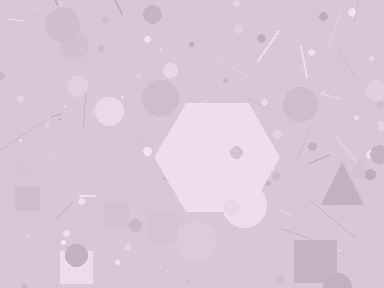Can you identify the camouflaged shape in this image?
The camouflaged shape is a hexagon.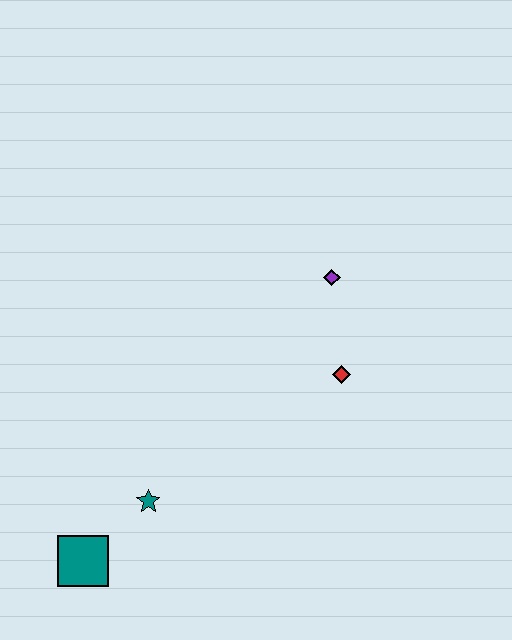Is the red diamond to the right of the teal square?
Yes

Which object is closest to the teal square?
The teal star is closest to the teal square.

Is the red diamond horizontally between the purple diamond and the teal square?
No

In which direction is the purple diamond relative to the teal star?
The purple diamond is above the teal star.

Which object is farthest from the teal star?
The purple diamond is farthest from the teal star.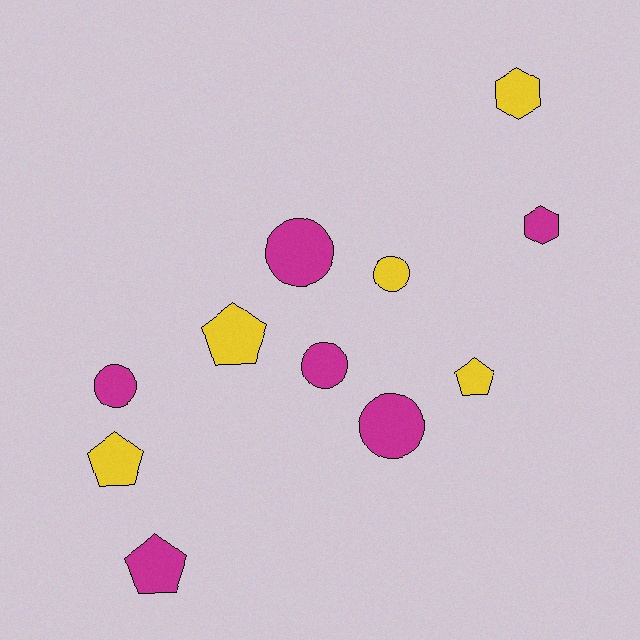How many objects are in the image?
There are 11 objects.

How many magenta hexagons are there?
There is 1 magenta hexagon.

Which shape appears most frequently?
Circle, with 5 objects.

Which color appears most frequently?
Magenta, with 6 objects.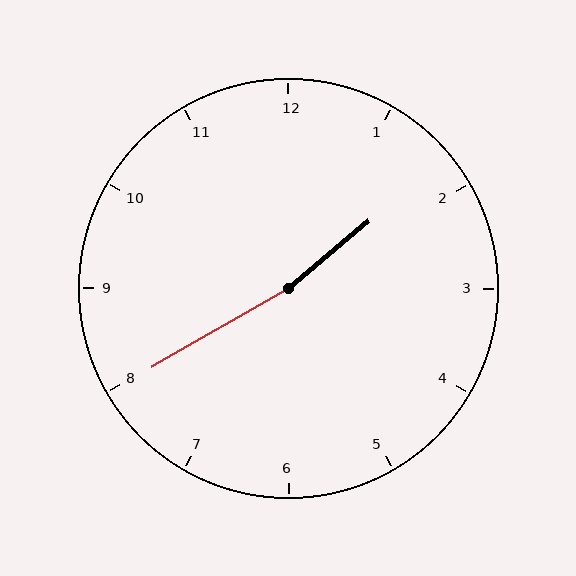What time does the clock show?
1:40.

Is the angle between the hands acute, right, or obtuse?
It is obtuse.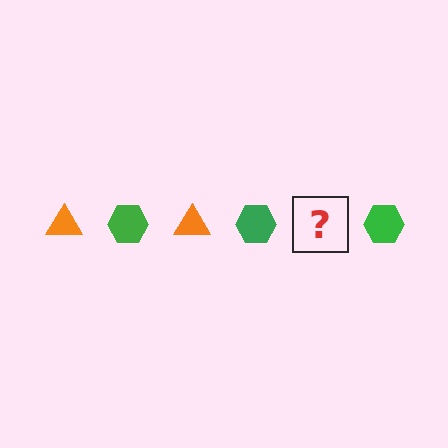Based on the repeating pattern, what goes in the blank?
The blank should be an orange triangle.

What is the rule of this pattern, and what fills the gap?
The rule is that the pattern alternates between orange triangle and green hexagon. The gap should be filled with an orange triangle.